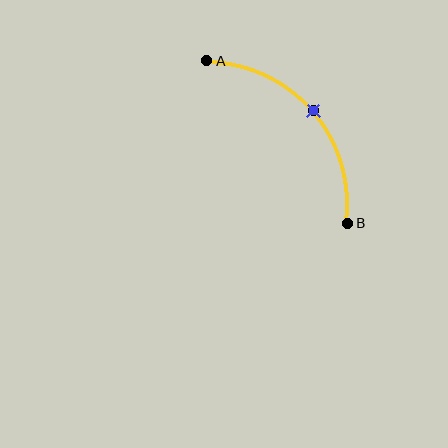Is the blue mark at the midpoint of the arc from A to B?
Yes. The blue mark lies on the arc at equal arc-length from both A and B — it is the arc midpoint.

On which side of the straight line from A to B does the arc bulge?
The arc bulges above and to the right of the straight line connecting A and B.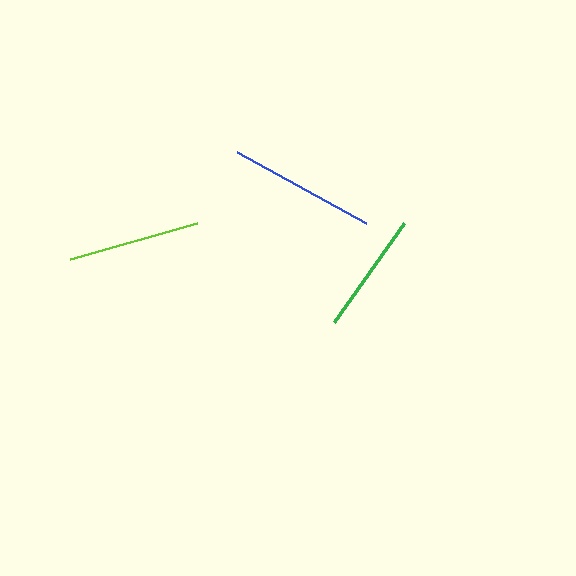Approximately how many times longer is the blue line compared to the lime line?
The blue line is approximately 1.1 times the length of the lime line.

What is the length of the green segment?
The green segment is approximately 121 pixels long.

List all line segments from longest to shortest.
From longest to shortest: blue, lime, green.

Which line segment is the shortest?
The green line is the shortest at approximately 121 pixels.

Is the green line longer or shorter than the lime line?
The lime line is longer than the green line.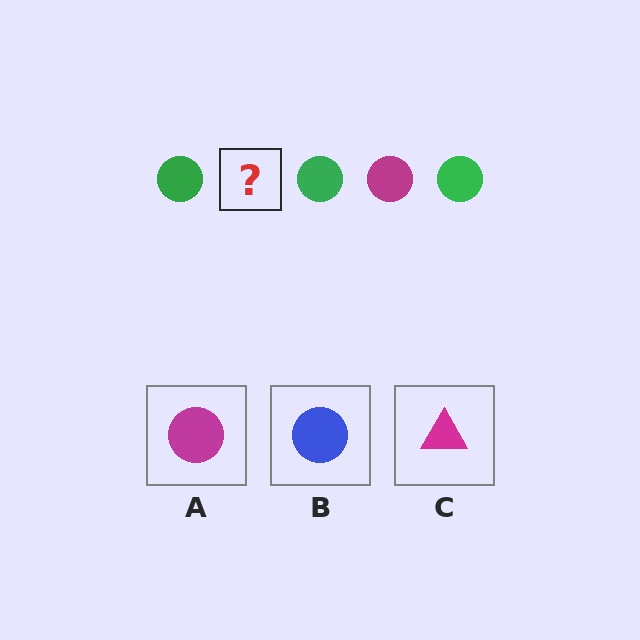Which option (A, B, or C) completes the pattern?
A.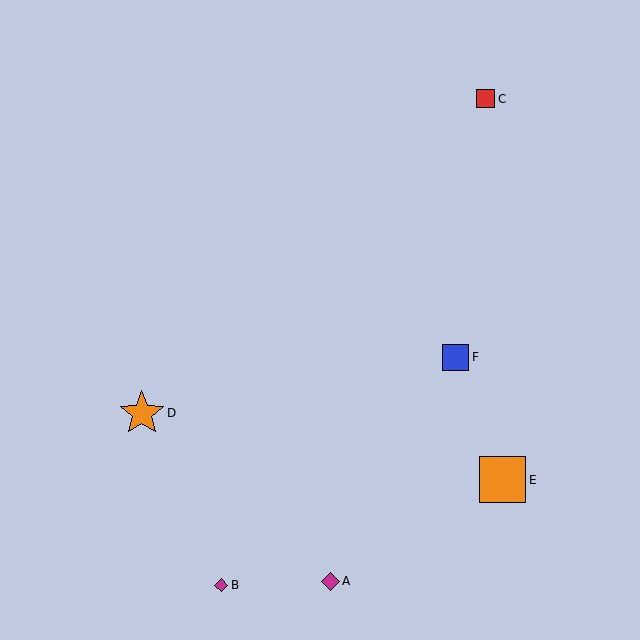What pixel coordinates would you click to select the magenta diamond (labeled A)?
Click at (330, 581) to select the magenta diamond A.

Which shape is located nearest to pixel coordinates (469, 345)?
The blue square (labeled F) at (456, 357) is nearest to that location.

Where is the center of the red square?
The center of the red square is at (486, 99).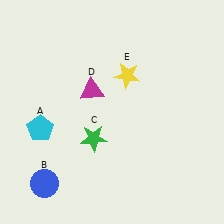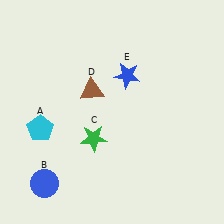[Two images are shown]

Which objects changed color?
D changed from magenta to brown. E changed from yellow to blue.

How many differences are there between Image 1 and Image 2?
There are 2 differences between the two images.